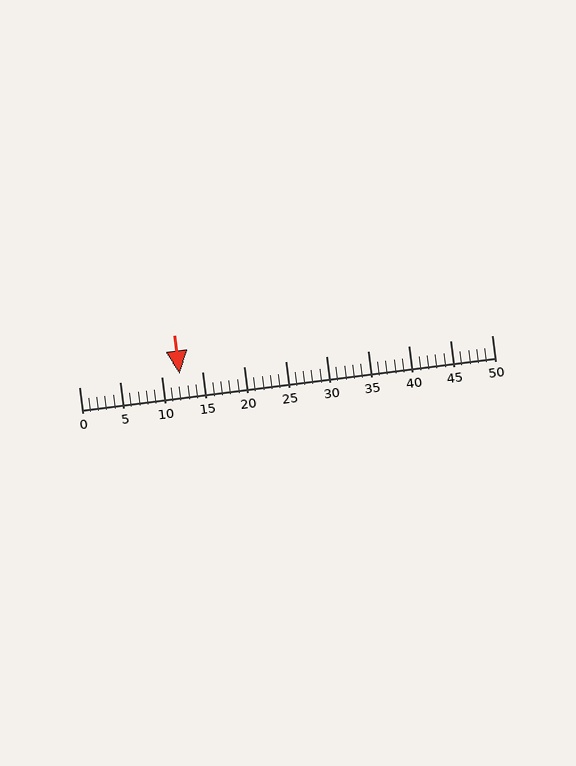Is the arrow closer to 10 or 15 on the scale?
The arrow is closer to 10.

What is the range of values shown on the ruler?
The ruler shows values from 0 to 50.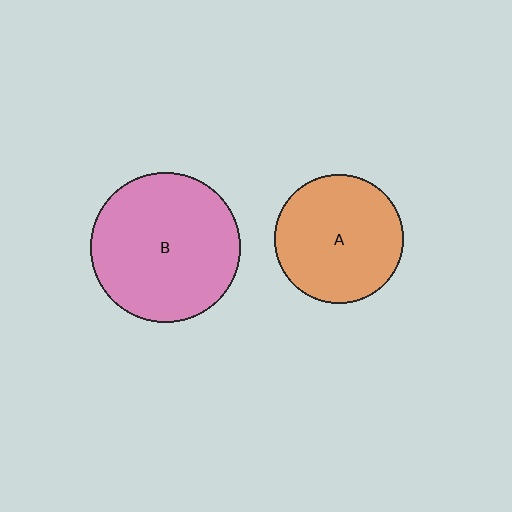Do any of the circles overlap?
No, none of the circles overlap.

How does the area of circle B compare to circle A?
Approximately 1.4 times.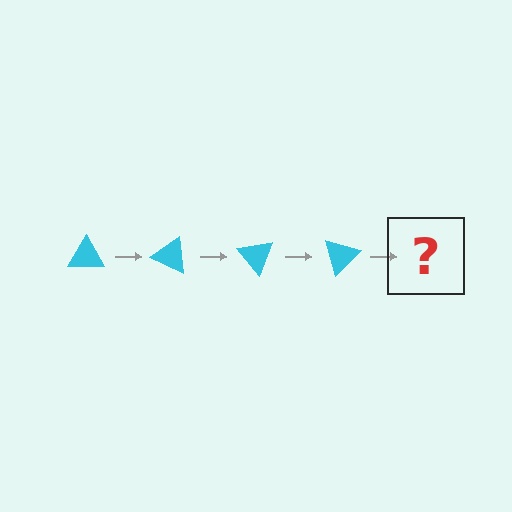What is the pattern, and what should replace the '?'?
The pattern is that the triangle rotates 25 degrees each step. The '?' should be a cyan triangle rotated 100 degrees.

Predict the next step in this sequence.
The next step is a cyan triangle rotated 100 degrees.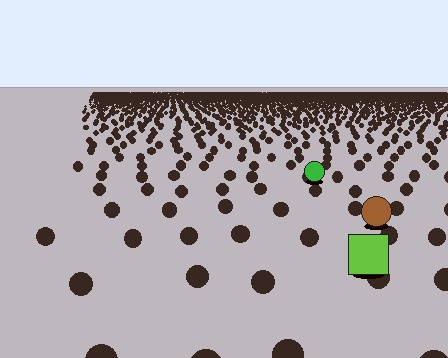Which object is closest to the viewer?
The lime square is closest. The texture marks near it are larger and more spread out.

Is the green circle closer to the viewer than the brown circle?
No. The brown circle is closer — you can tell from the texture gradient: the ground texture is coarser near it.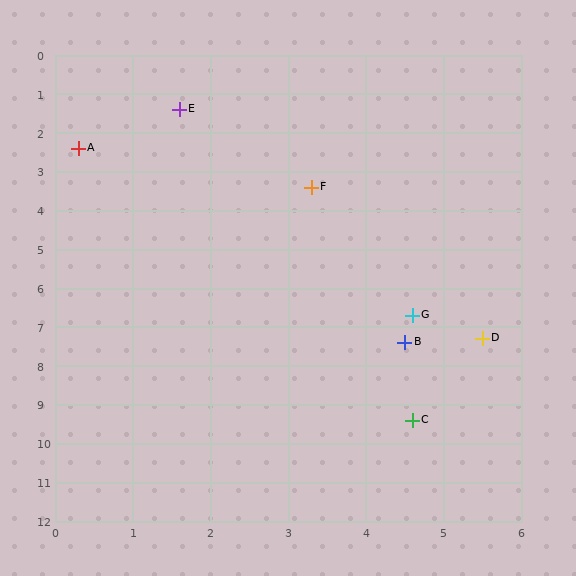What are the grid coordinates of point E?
Point E is at approximately (1.6, 1.4).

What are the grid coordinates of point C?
Point C is at approximately (4.6, 9.4).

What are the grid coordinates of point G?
Point G is at approximately (4.6, 6.7).